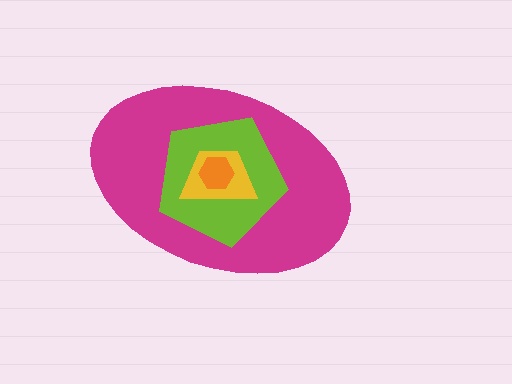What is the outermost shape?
The magenta ellipse.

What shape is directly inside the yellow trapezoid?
The orange hexagon.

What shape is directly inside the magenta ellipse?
The lime pentagon.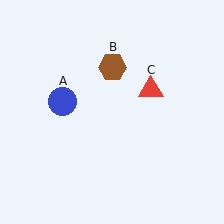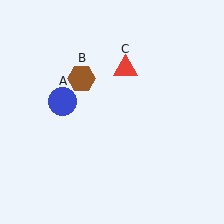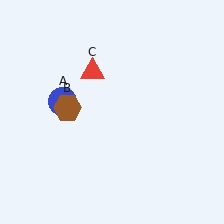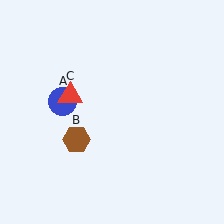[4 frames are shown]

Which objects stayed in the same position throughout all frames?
Blue circle (object A) remained stationary.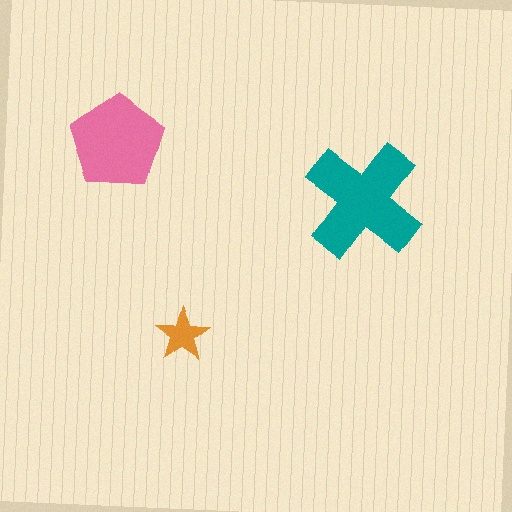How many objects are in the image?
There are 3 objects in the image.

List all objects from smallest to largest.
The orange star, the pink pentagon, the teal cross.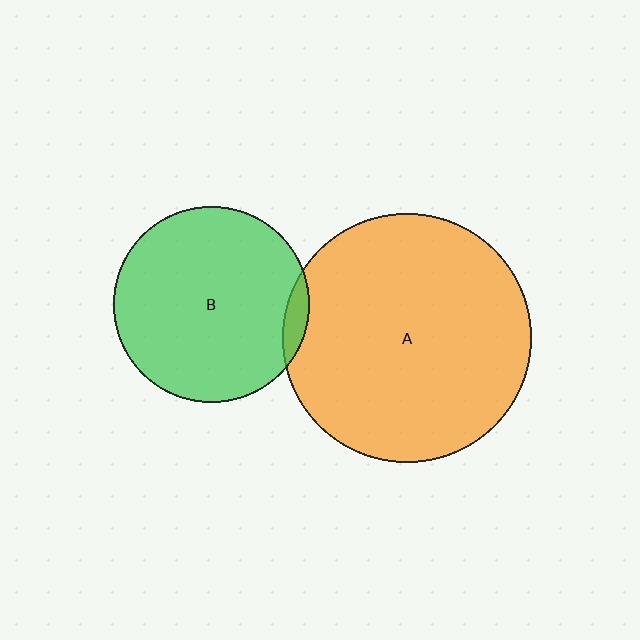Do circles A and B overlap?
Yes.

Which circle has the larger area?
Circle A (orange).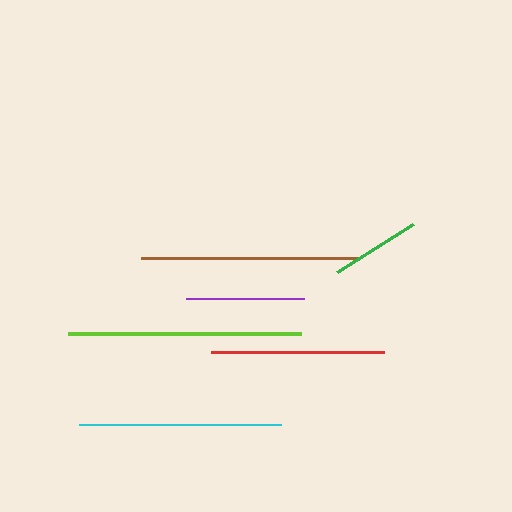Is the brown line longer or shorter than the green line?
The brown line is longer than the green line.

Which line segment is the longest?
The lime line is the longest at approximately 233 pixels.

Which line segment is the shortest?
The green line is the shortest at approximately 89 pixels.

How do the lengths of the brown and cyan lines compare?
The brown and cyan lines are approximately the same length.